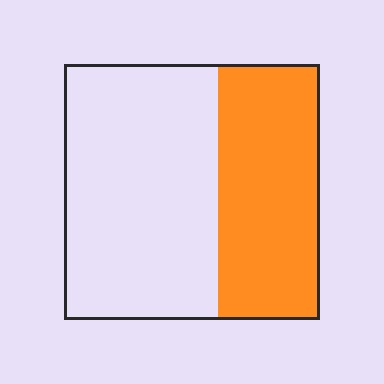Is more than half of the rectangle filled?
No.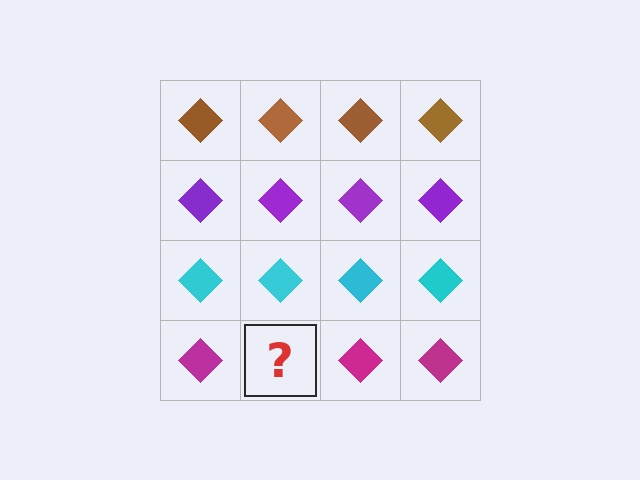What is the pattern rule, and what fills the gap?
The rule is that each row has a consistent color. The gap should be filled with a magenta diamond.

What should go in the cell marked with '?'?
The missing cell should contain a magenta diamond.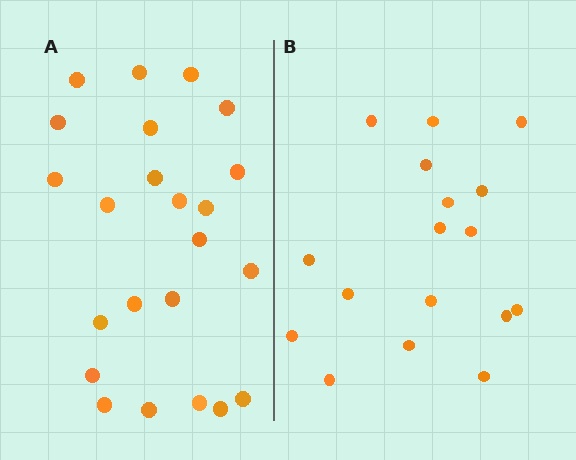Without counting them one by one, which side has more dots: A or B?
Region A (the left region) has more dots.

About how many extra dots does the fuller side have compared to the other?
Region A has about 6 more dots than region B.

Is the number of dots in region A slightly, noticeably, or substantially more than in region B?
Region A has noticeably more, but not dramatically so. The ratio is roughly 1.4 to 1.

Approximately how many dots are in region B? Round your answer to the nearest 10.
About 20 dots. (The exact count is 17, which rounds to 20.)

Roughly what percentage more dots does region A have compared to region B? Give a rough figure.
About 35% more.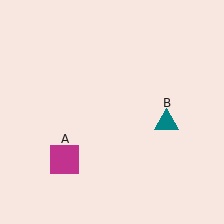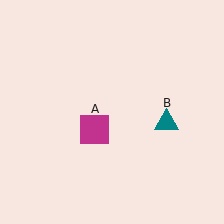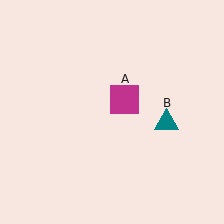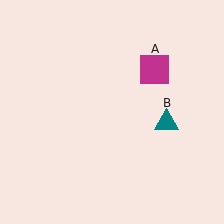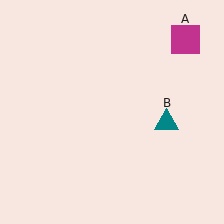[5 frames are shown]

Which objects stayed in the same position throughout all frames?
Teal triangle (object B) remained stationary.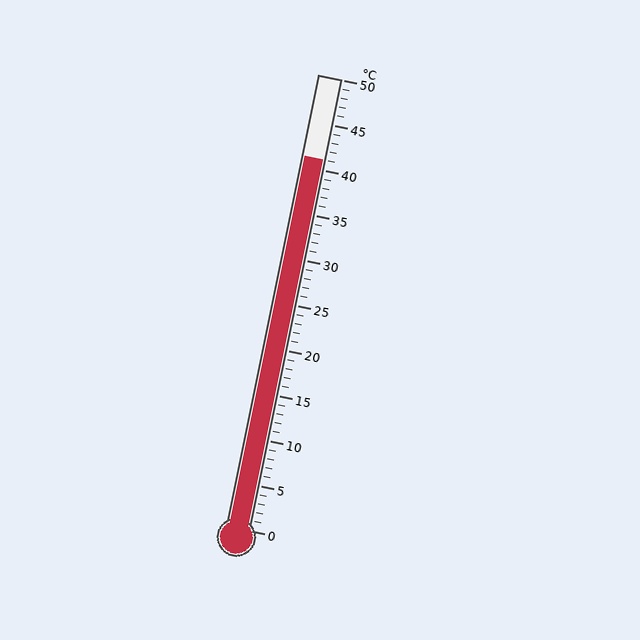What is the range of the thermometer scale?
The thermometer scale ranges from 0°C to 50°C.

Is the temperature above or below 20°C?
The temperature is above 20°C.